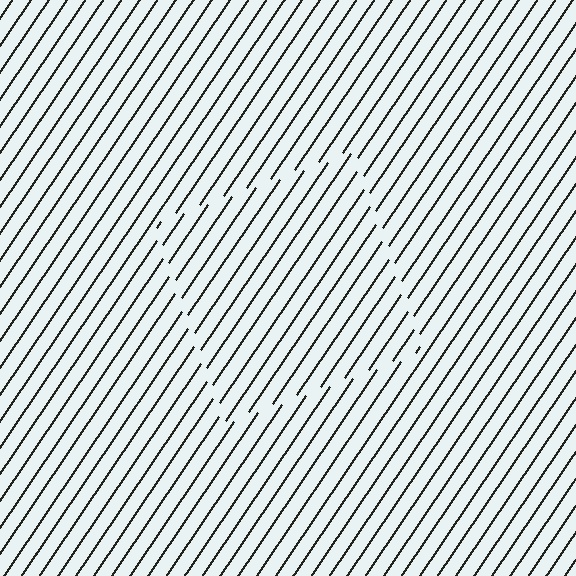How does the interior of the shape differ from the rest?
The interior of the shape contains the same grating, shifted by half a period — the contour is defined by the phase discontinuity where line-ends from the inner and outer gratings abut.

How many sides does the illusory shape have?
4 sides — the line-ends trace a square.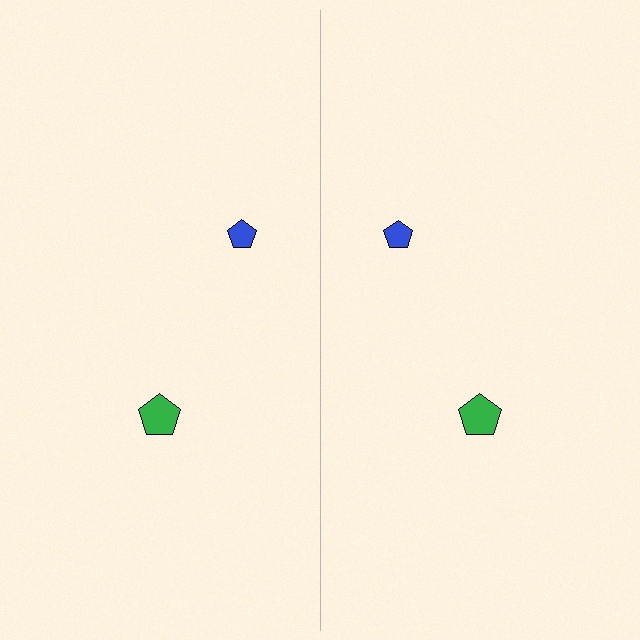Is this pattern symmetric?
Yes, this pattern has bilateral (reflection) symmetry.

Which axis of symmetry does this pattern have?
The pattern has a vertical axis of symmetry running through the center of the image.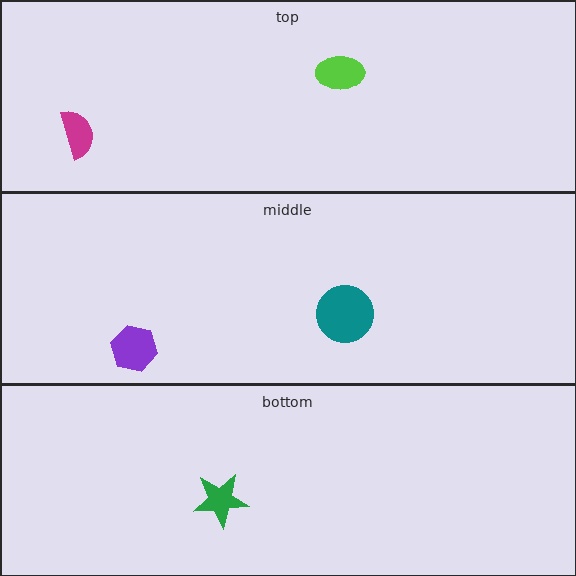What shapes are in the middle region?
The teal circle, the purple hexagon.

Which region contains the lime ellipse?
The top region.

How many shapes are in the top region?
2.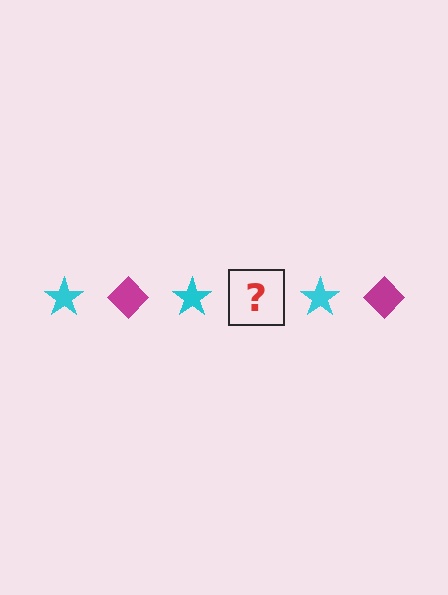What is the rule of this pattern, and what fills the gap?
The rule is that the pattern alternates between cyan star and magenta diamond. The gap should be filled with a magenta diamond.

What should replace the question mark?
The question mark should be replaced with a magenta diamond.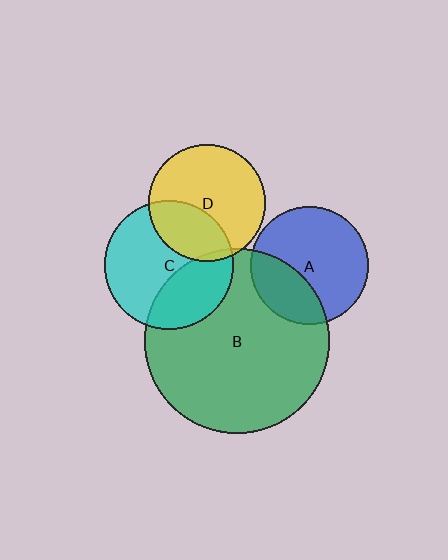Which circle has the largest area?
Circle B (green).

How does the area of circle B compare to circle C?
Approximately 2.1 times.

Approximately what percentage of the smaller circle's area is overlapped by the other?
Approximately 5%.